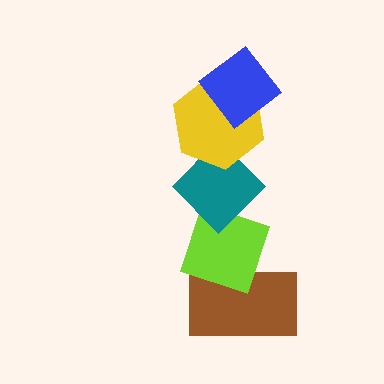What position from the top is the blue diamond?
The blue diamond is 1st from the top.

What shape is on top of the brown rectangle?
The lime diamond is on top of the brown rectangle.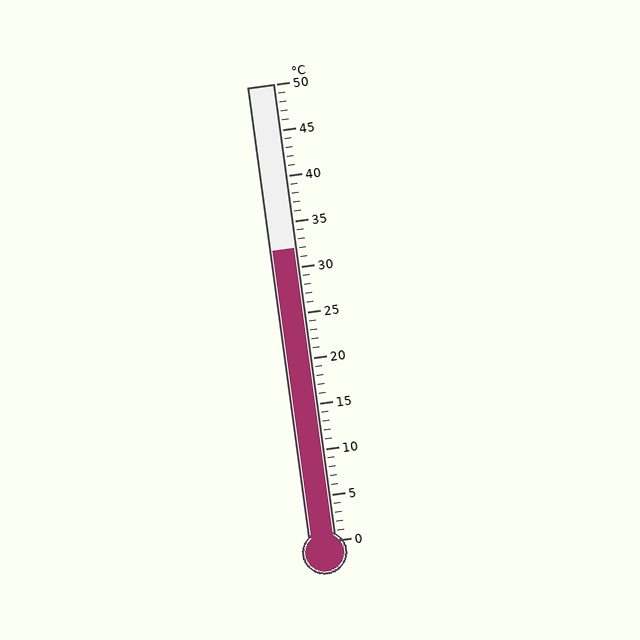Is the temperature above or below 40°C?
The temperature is below 40°C.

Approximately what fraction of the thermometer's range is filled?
The thermometer is filled to approximately 65% of its range.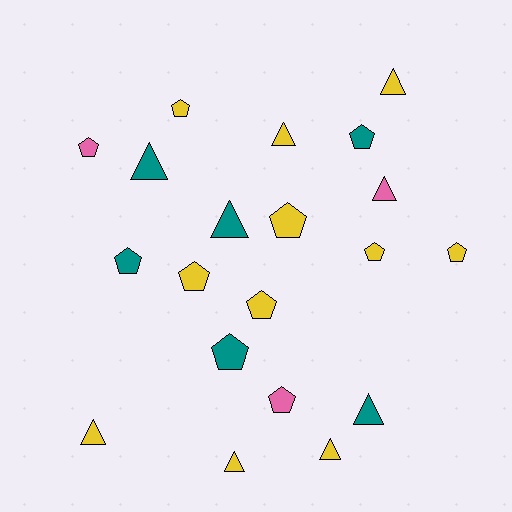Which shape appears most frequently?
Pentagon, with 11 objects.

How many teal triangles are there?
There are 3 teal triangles.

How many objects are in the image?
There are 20 objects.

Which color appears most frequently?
Yellow, with 11 objects.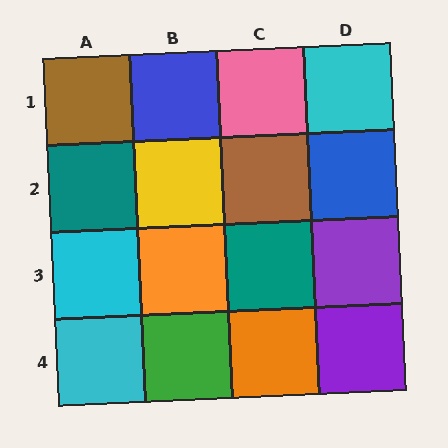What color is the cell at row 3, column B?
Orange.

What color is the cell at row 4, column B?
Green.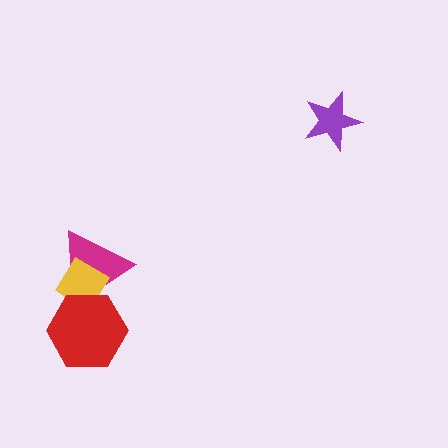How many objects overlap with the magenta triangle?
2 objects overlap with the magenta triangle.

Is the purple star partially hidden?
No, no other shape covers it.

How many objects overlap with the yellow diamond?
2 objects overlap with the yellow diamond.